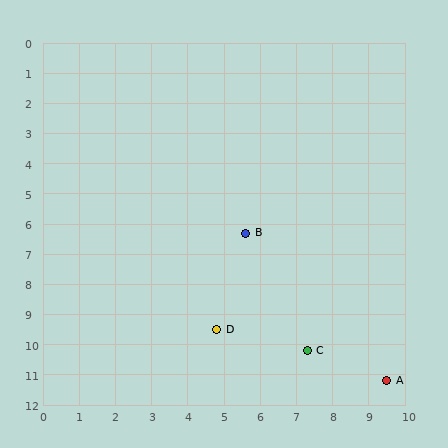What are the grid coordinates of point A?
Point A is at approximately (9.5, 11.2).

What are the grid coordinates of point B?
Point B is at approximately (5.6, 6.3).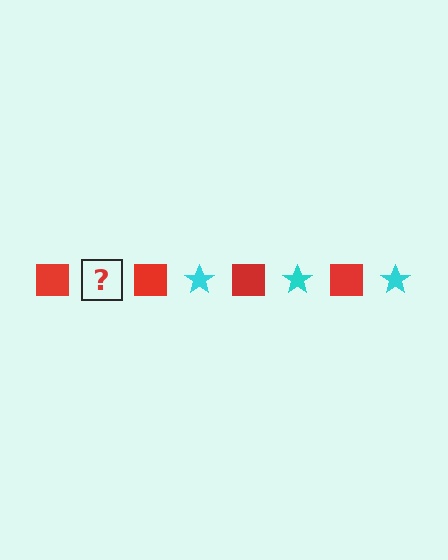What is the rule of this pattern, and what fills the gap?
The rule is that the pattern alternates between red square and cyan star. The gap should be filled with a cyan star.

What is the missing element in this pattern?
The missing element is a cyan star.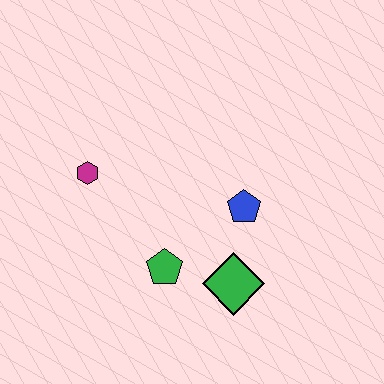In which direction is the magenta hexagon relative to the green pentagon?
The magenta hexagon is above the green pentagon.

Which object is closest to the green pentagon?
The green diamond is closest to the green pentagon.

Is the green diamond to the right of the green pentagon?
Yes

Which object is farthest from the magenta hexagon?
The green diamond is farthest from the magenta hexagon.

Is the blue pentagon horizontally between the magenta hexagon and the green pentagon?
No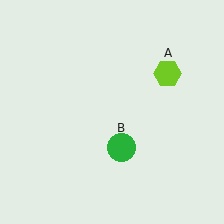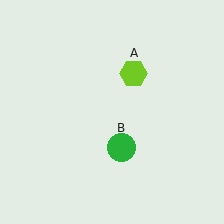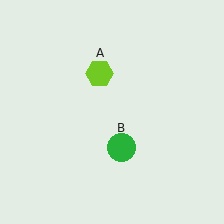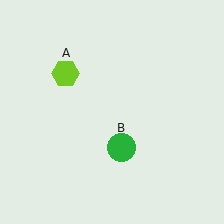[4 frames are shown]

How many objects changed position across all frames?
1 object changed position: lime hexagon (object A).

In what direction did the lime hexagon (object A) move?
The lime hexagon (object A) moved left.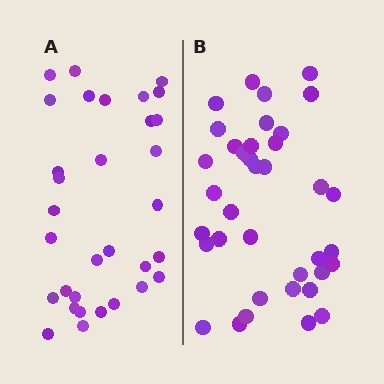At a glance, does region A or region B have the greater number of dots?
Region B (the right region) has more dots.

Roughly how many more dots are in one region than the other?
Region B has about 5 more dots than region A.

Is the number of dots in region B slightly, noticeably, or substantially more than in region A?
Region B has only slightly more — the two regions are fairly close. The ratio is roughly 1.2 to 1.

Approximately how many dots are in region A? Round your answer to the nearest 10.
About 30 dots. (The exact count is 32, which rounds to 30.)